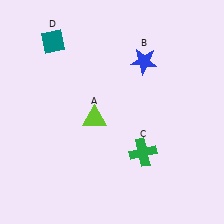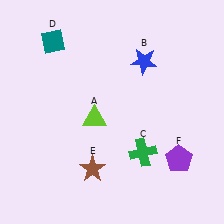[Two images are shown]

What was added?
A brown star (E), a purple pentagon (F) were added in Image 2.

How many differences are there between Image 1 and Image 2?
There are 2 differences between the two images.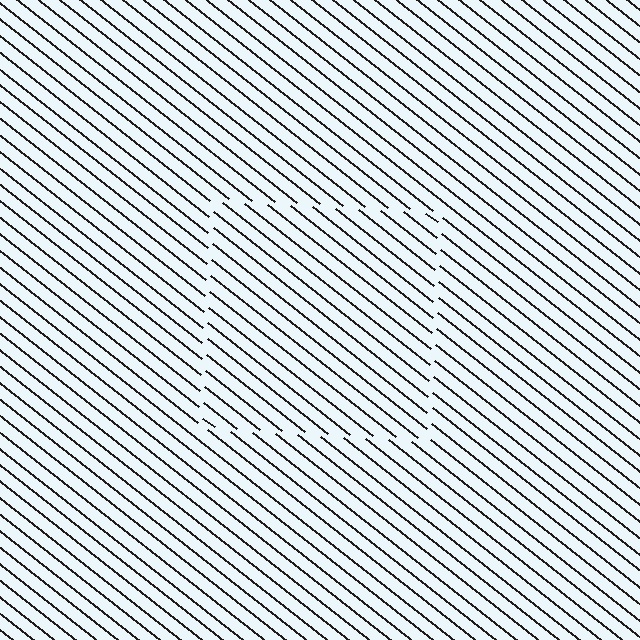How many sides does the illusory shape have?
4 sides — the line-ends trace a square.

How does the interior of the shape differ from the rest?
The interior of the shape contains the same grating, shifted by half a period — the contour is defined by the phase discontinuity where line-ends from the inner and outer gratings abut.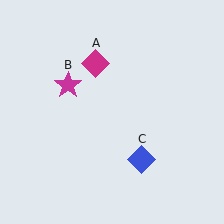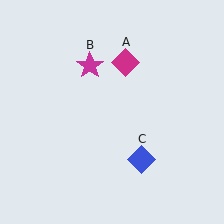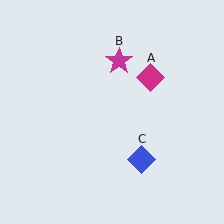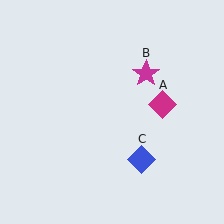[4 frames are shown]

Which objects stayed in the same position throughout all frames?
Blue diamond (object C) remained stationary.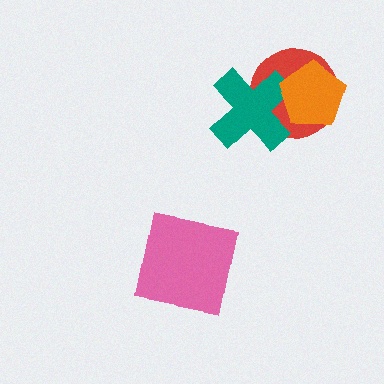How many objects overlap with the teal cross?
2 objects overlap with the teal cross.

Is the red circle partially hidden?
Yes, it is partially covered by another shape.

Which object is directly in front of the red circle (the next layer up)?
The teal cross is directly in front of the red circle.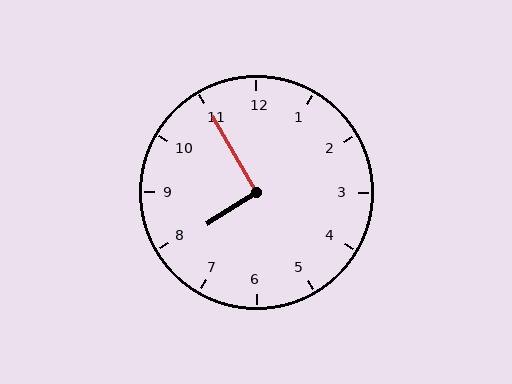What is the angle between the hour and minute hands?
Approximately 92 degrees.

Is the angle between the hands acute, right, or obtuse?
It is right.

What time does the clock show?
7:55.